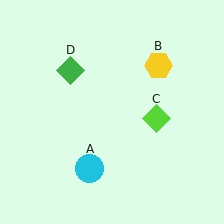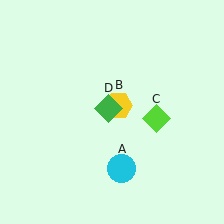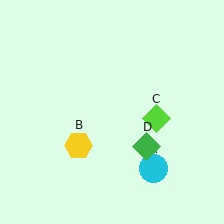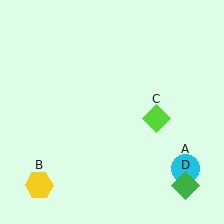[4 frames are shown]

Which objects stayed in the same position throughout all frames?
Lime diamond (object C) remained stationary.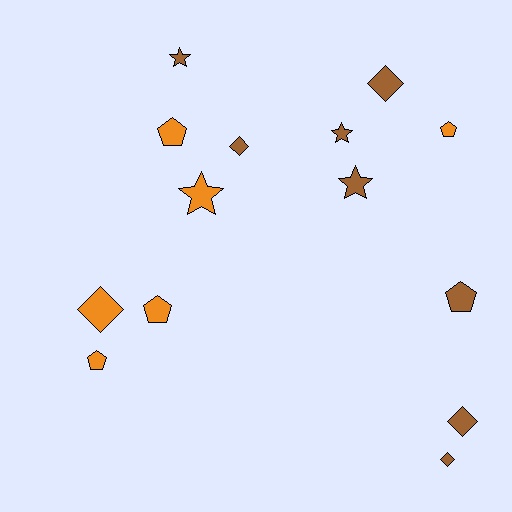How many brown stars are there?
There are 3 brown stars.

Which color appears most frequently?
Brown, with 8 objects.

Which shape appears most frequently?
Diamond, with 5 objects.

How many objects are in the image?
There are 14 objects.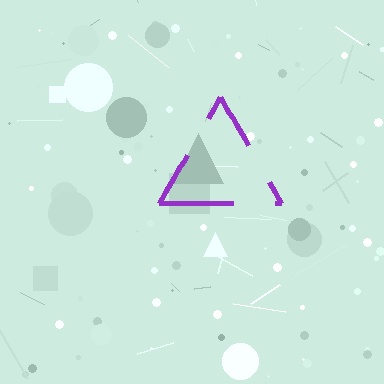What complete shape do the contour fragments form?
The contour fragments form a triangle.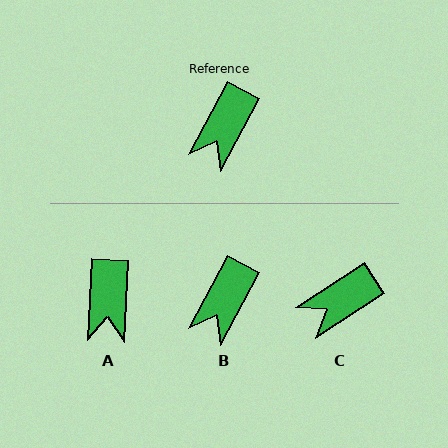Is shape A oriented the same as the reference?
No, it is off by about 25 degrees.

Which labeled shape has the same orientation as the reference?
B.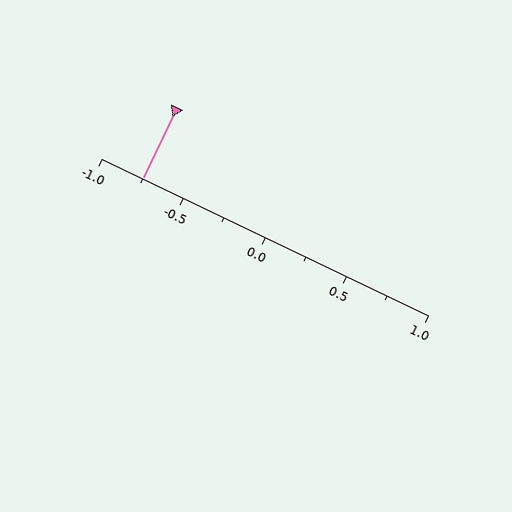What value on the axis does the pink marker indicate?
The marker indicates approximately -0.75.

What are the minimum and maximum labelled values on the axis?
The axis runs from -1.0 to 1.0.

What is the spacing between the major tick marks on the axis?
The major ticks are spaced 0.5 apart.